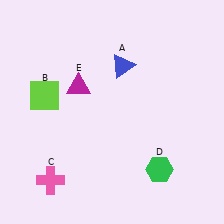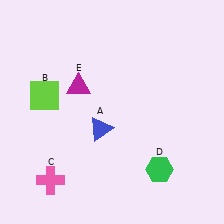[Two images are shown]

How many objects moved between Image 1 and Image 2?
1 object moved between the two images.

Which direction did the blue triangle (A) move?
The blue triangle (A) moved down.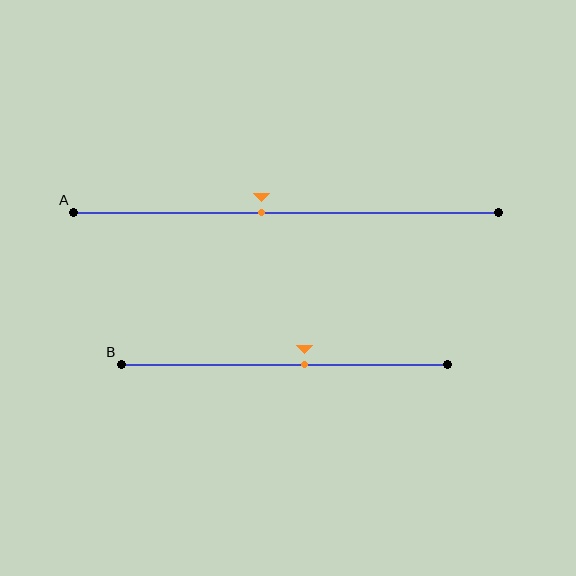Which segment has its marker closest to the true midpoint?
Segment A has its marker closest to the true midpoint.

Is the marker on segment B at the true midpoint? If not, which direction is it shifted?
No, the marker on segment B is shifted to the right by about 6% of the segment length.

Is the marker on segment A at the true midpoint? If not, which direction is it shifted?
No, the marker on segment A is shifted to the left by about 6% of the segment length.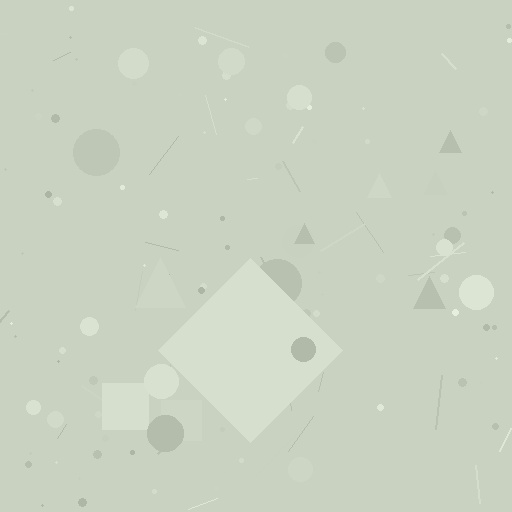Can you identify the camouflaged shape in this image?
The camouflaged shape is a diamond.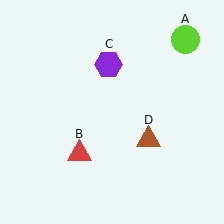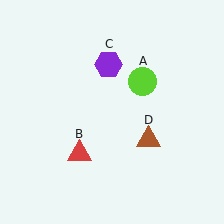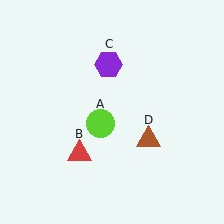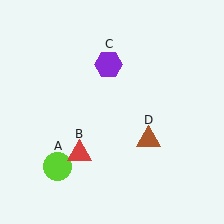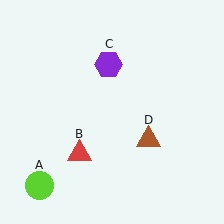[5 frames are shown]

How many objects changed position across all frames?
1 object changed position: lime circle (object A).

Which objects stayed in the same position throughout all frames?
Red triangle (object B) and purple hexagon (object C) and brown triangle (object D) remained stationary.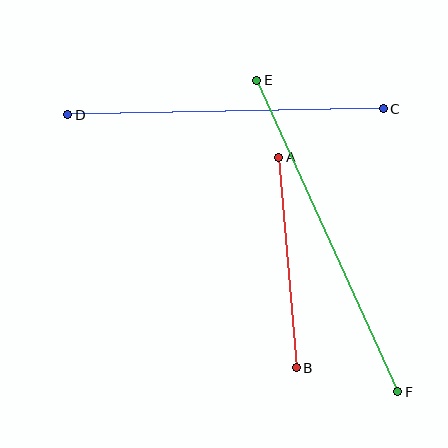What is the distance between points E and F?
The distance is approximately 342 pixels.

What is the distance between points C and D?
The distance is approximately 316 pixels.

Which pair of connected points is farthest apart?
Points E and F are farthest apart.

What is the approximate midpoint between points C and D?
The midpoint is at approximately (226, 112) pixels.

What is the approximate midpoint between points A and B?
The midpoint is at approximately (288, 262) pixels.